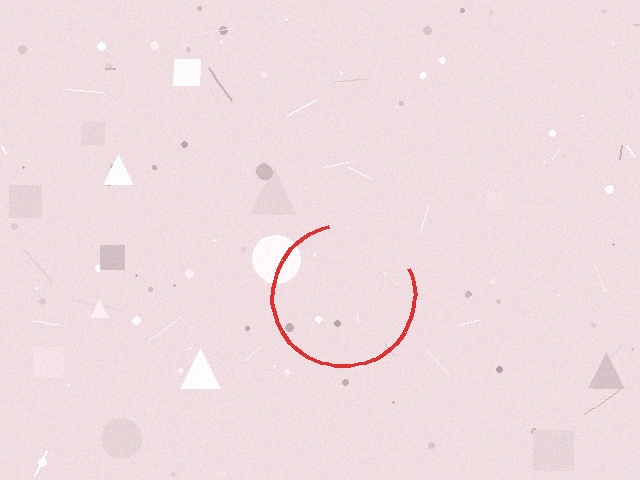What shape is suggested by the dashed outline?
The dashed outline suggests a circle.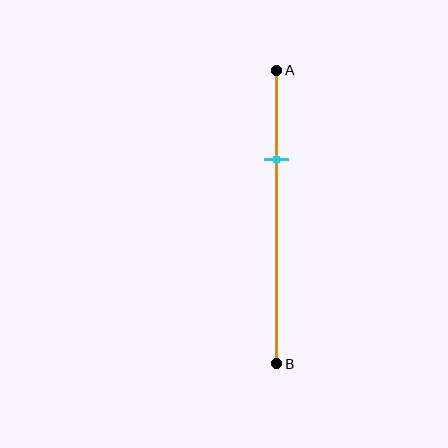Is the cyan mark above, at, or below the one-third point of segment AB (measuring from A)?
The cyan mark is approximately at the one-third point of segment AB.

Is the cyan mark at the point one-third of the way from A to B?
Yes, the mark is approximately at the one-third point.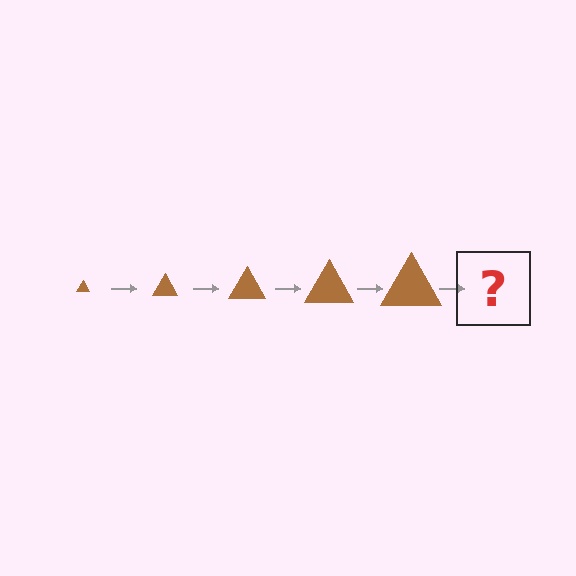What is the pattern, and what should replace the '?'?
The pattern is that the triangle gets progressively larger each step. The '?' should be a brown triangle, larger than the previous one.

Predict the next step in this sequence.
The next step is a brown triangle, larger than the previous one.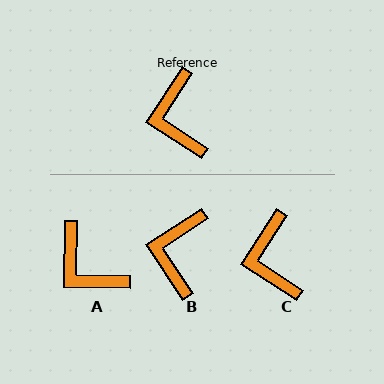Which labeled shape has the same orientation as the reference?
C.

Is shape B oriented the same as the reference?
No, it is off by about 24 degrees.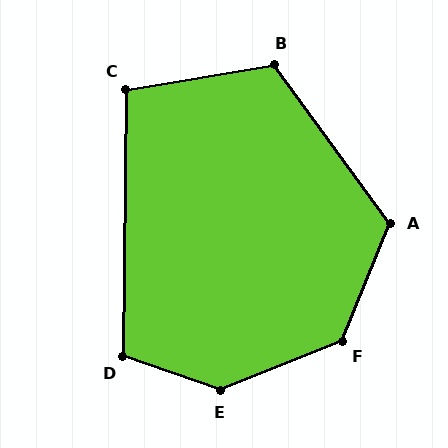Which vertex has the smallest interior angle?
C, at approximately 100 degrees.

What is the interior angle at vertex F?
Approximately 134 degrees (obtuse).